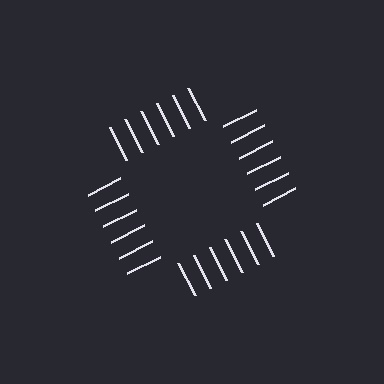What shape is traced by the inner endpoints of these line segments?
An illusory square — the line segments terminate on its edges but no continuous stroke is drawn.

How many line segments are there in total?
24 — 6 along each of the 4 edges.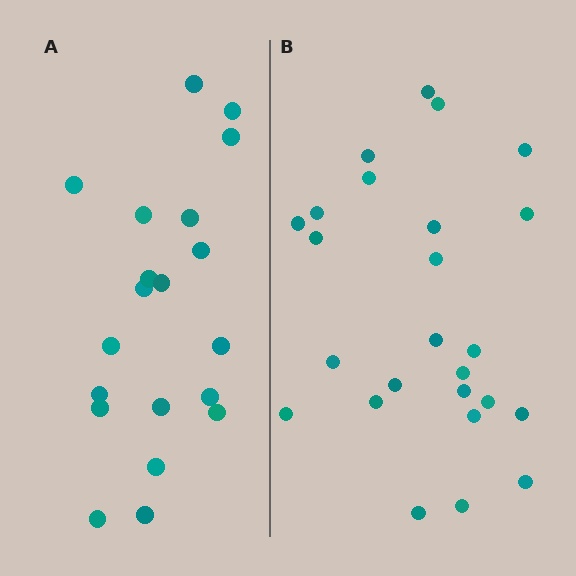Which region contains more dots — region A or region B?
Region B (the right region) has more dots.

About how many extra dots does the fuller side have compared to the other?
Region B has about 5 more dots than region A.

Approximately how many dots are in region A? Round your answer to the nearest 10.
About 20 dots.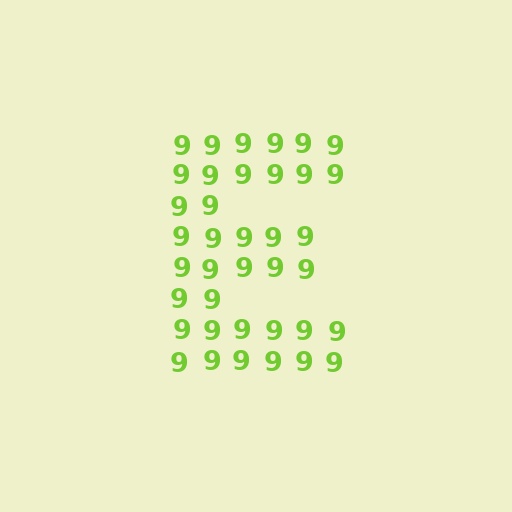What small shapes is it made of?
It is made of small digit 9's.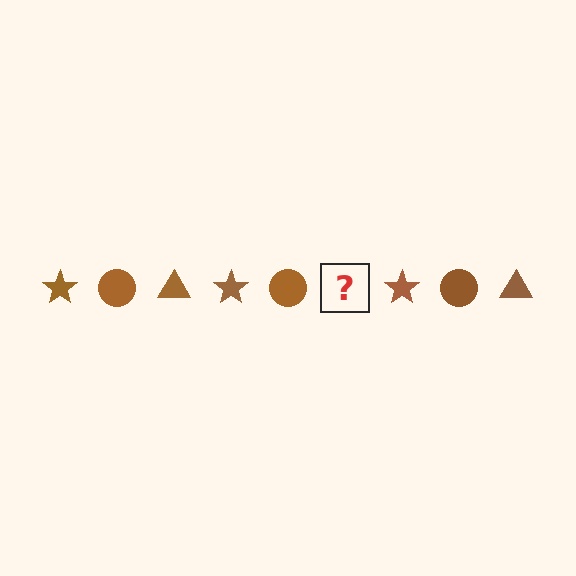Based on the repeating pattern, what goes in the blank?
The blank should be a brown triangle.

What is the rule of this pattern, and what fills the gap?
The rule is that the pattern cycles through star, circle, triangle shapes in brown. The gap should be filled with a brown triangle.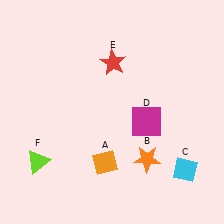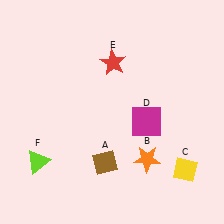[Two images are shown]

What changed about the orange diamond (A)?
In Image 1, A is orange. In Image 2, it changed to brown.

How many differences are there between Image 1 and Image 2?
There are 2 differences between the two images.